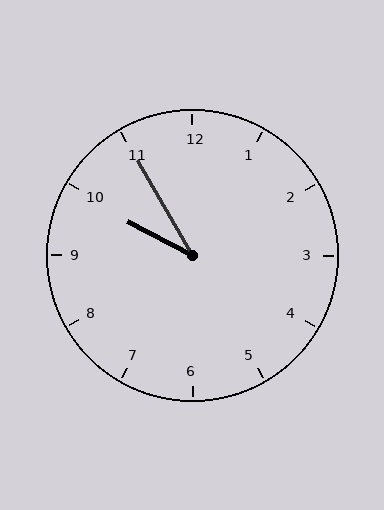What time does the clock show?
9:55.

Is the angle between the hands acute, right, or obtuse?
It is acute.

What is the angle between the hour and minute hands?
Approximately 32 degrees.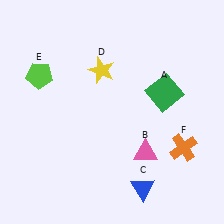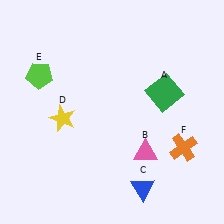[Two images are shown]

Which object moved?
The yellow star (D) moved down.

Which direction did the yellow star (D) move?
The yellow star (D) moved down.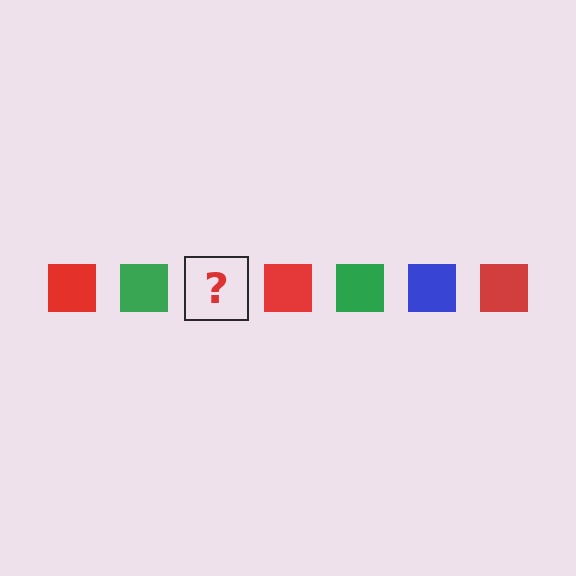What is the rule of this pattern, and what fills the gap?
The rule is that the pattern cycles through red, green, blue squares. The gap should be filled with a blue square.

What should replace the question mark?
The question mark should be replaced with a blue square.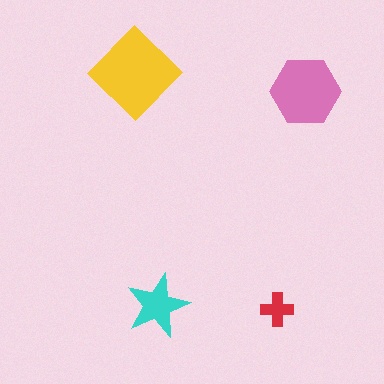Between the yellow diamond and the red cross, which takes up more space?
The yellow diamond.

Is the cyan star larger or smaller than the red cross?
Larger.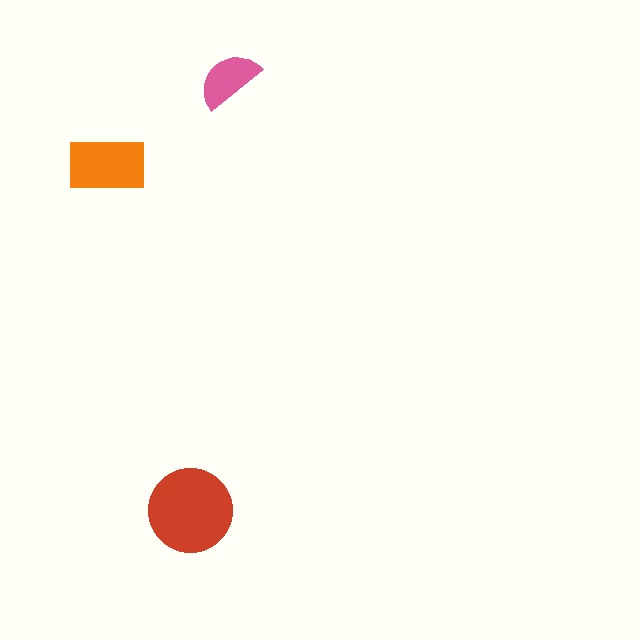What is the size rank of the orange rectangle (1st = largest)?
2nd.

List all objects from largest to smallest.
The red circle, the orange rectangle, the pink semicircle.